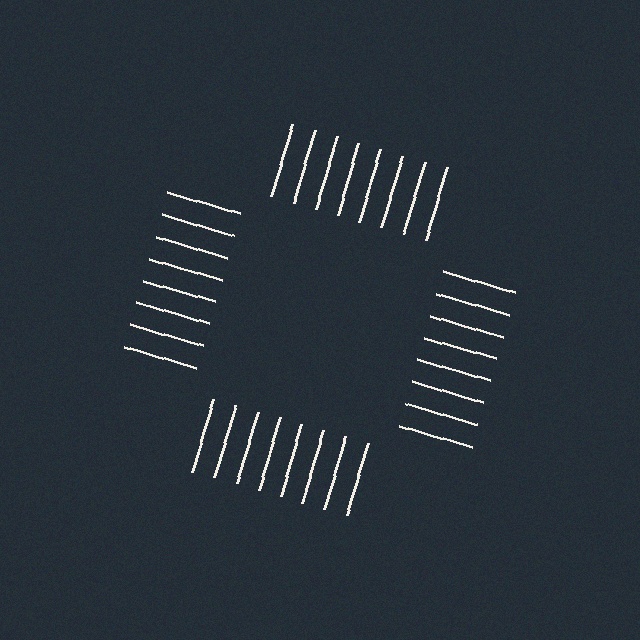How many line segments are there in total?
32 — 8 along each of the 4 edges.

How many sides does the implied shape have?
4 sides — the line-ends trace a square.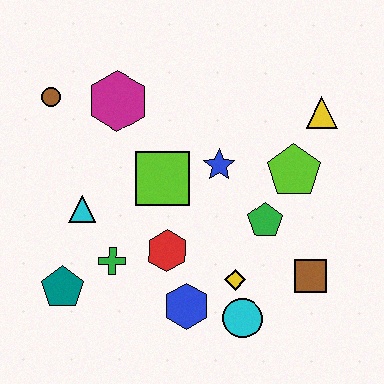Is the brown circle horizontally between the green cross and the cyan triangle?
No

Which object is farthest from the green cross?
The yellow triangle is farthest from the green cross.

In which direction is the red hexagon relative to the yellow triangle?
The red hexagon is to the left of the yellow triangle.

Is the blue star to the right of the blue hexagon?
Yes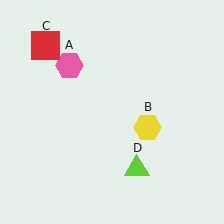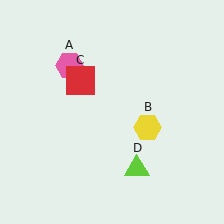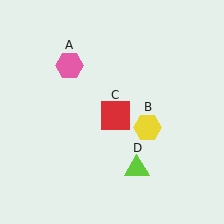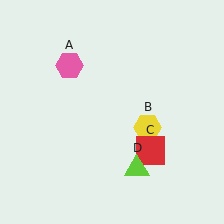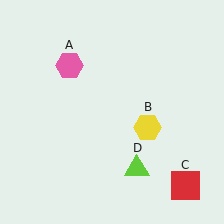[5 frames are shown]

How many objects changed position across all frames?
1 object changed position: red square (object C).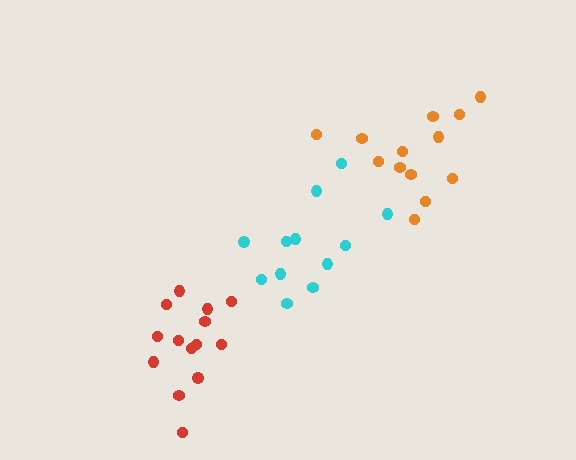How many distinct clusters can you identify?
There are 3 distinct clusters.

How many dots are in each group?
Group 1: 12 dots, Group 2: 14 dots, Group 3: 13 dots (39 total).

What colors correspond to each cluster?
The clusters are colored: cyan, red, orange.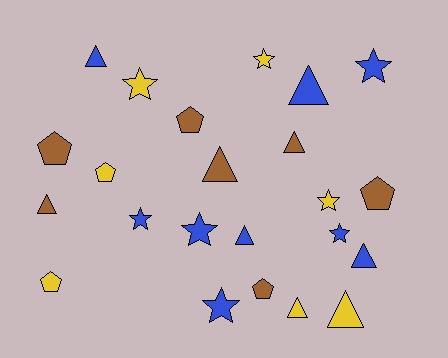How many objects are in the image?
There are 23 objects.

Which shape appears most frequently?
Triangle, with 9 objects.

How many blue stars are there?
There are 5 blue stars.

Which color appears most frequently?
Blue, with 9 objects.